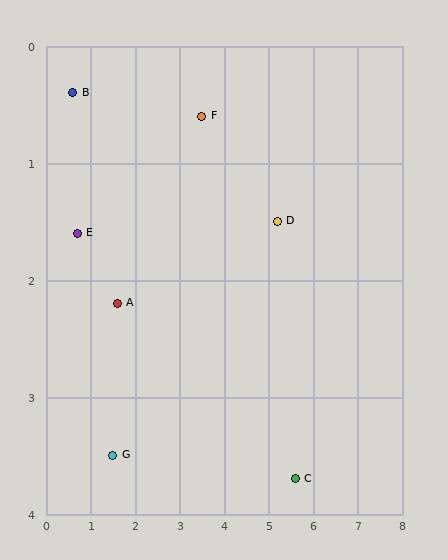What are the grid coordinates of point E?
Point E is at approximately (0.7, 1.6).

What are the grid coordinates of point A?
Point A is at approximately (1.6, 2.2).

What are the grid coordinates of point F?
Point F is at approximately (3.5, 0.6).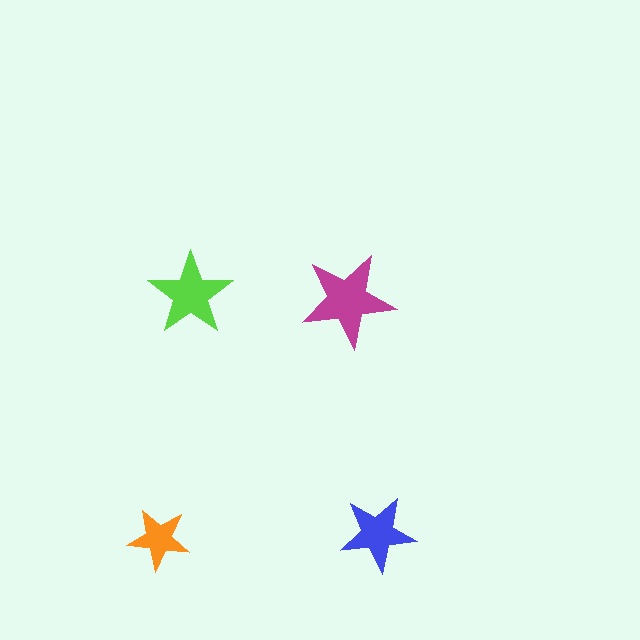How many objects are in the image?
There are 4 objects in the image.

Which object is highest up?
The lime star is topmost.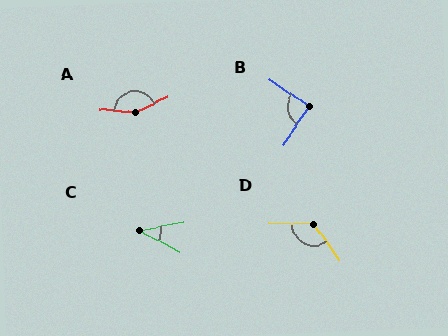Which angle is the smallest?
C, at approximately 39 degrees.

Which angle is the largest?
A, at approximately 150 degrees.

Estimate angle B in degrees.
Approximately 90 degrees.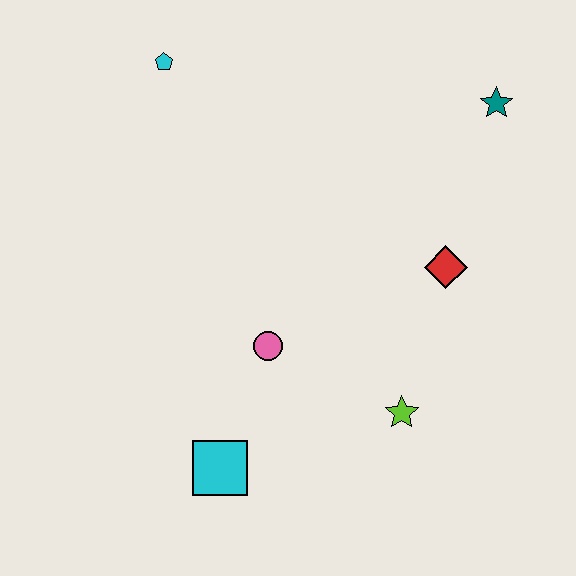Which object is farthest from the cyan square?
The teal star is farthest from the cyan square.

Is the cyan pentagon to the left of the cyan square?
Yes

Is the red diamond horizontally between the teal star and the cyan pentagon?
Yes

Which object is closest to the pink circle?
The cyan square is closest to the pink circle.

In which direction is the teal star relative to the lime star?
The teal star is above the lime star.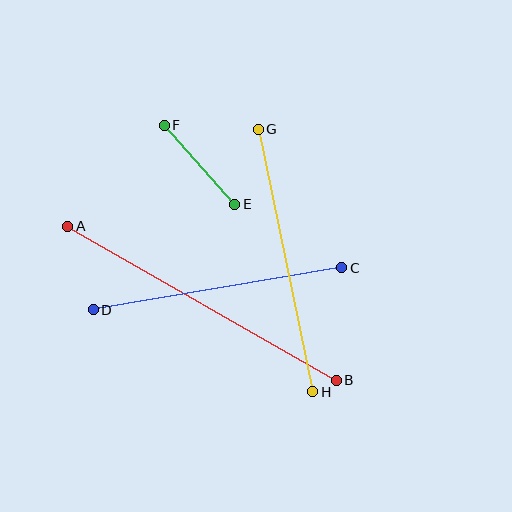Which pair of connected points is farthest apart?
Points A and B are farthest apart.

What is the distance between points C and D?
The distance is approximately 252 pixels.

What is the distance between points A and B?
The distance is approximately 310 pixels.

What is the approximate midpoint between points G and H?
The midpoint is at approximately (285, 260) pixels.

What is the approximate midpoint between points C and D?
The midpoint is at approximately (218, 289) pixels.